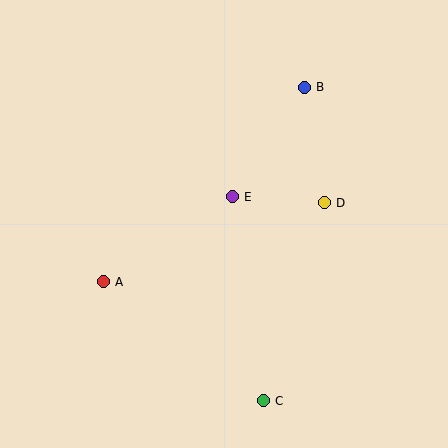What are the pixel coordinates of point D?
Point D is at (324, 203).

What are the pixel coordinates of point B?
Point B is at (304, 87).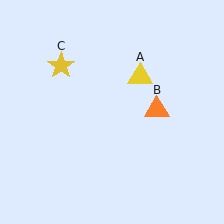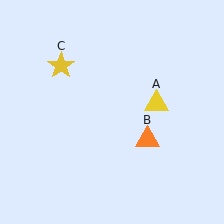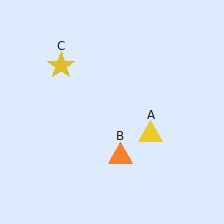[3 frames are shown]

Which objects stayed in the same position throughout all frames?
Yellow star (object C) remained stationary.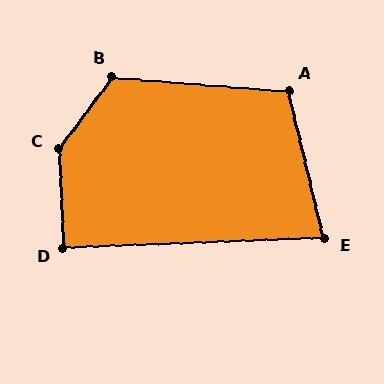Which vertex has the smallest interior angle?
E, at approximately 79 degrees.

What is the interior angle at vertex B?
Approximately 122 degrees (obtuse).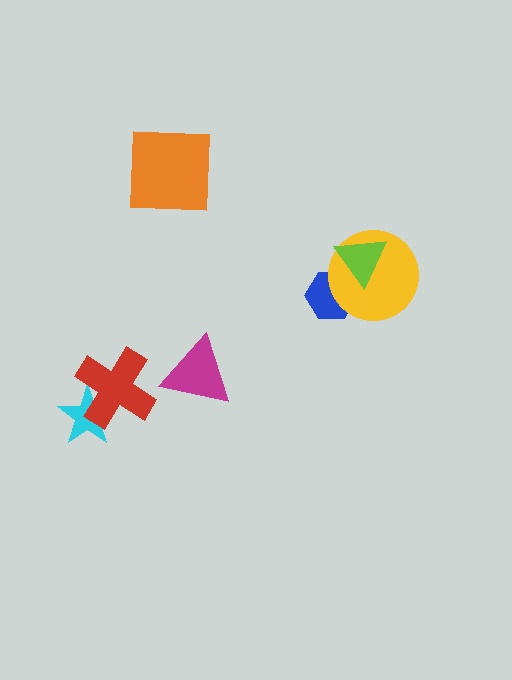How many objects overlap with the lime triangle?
2 objects overlap with the lime triangle.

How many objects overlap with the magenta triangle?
0 objects overlap with the magenta triangle.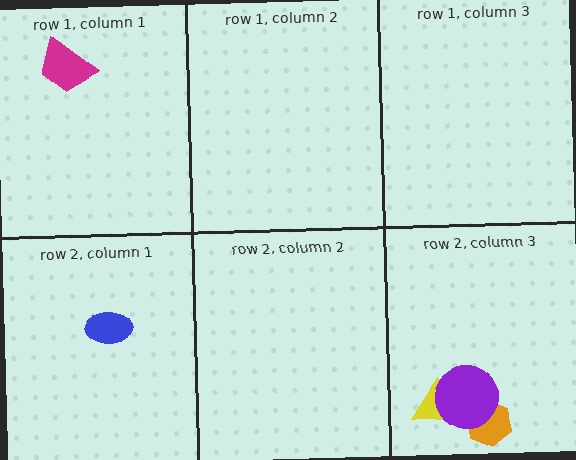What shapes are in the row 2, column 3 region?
The yellow triangle, the orange hexagon, the purple circle.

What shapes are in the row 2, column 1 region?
The blue ellipse.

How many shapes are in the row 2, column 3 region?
3.